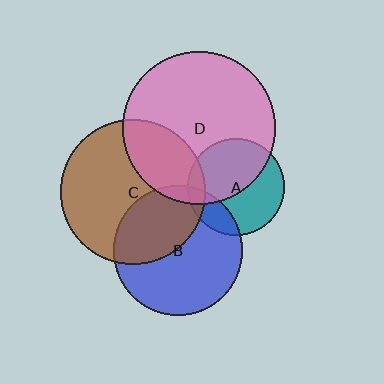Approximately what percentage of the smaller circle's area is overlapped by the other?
Approximately 20%.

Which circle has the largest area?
Circle D (pink).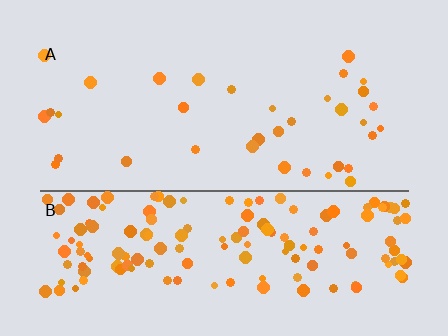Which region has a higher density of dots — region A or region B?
B (the bottom).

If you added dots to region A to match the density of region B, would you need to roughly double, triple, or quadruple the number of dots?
Approximately quadruple.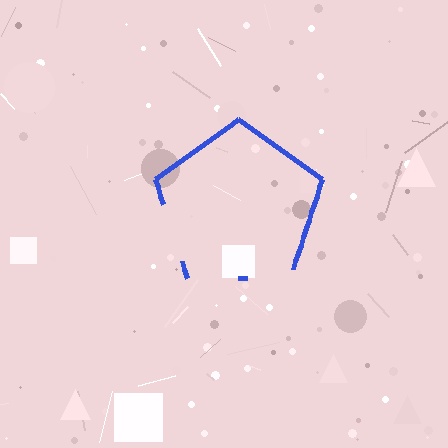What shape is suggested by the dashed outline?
The dashed outline suggests a pentagon.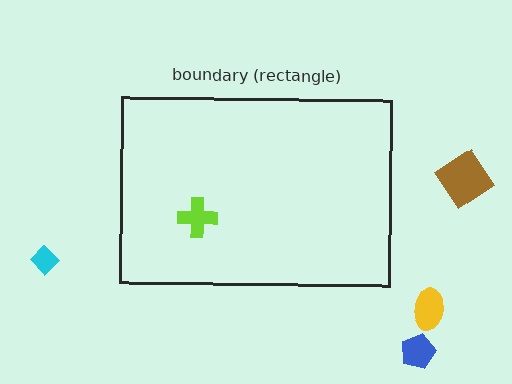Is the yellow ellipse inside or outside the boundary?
Outside.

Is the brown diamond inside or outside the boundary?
Outside.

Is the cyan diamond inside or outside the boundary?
Outside.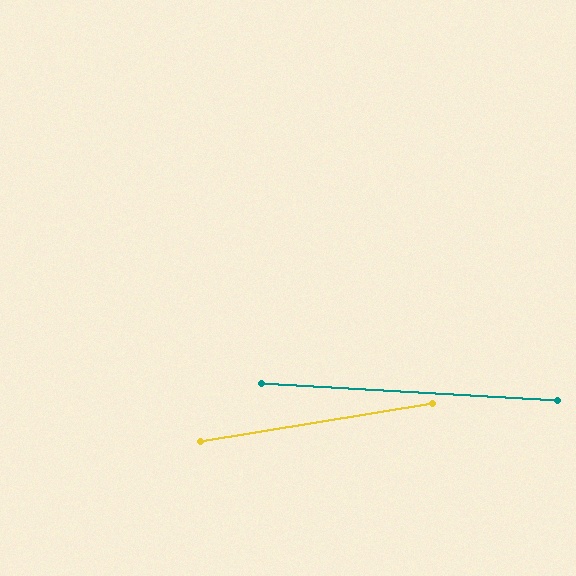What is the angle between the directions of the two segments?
Approximately 13 degrees.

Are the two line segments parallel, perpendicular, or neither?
Neither parallel nor perpendicular — they differ by about 13°.